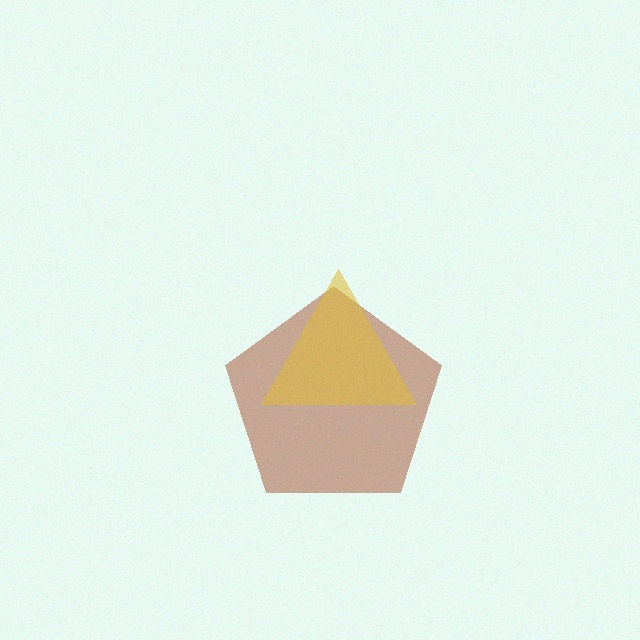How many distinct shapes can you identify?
There are 2 distinct shapes: a brown pentagon, a yellow triangle.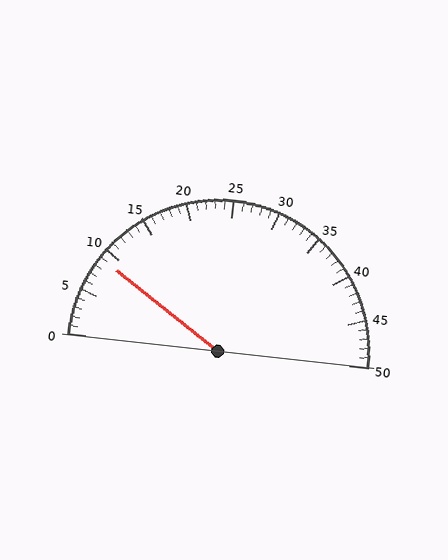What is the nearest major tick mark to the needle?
The nearest major tick mark is 10.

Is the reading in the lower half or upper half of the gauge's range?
The reading is in the lower half of the range (0 to 50).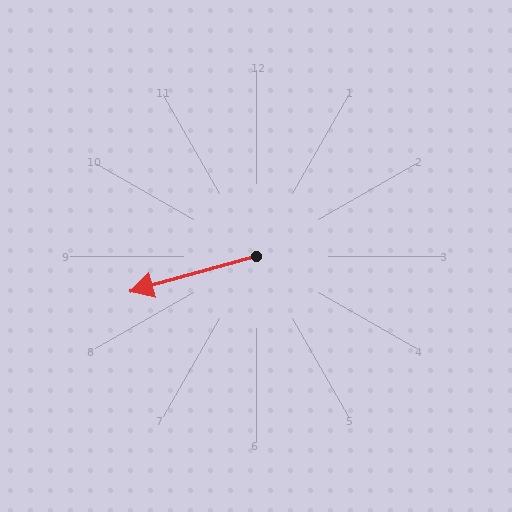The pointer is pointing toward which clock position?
Roughly 8 o'clock.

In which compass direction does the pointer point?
West.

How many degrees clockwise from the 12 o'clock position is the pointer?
Approximately 255 degrees.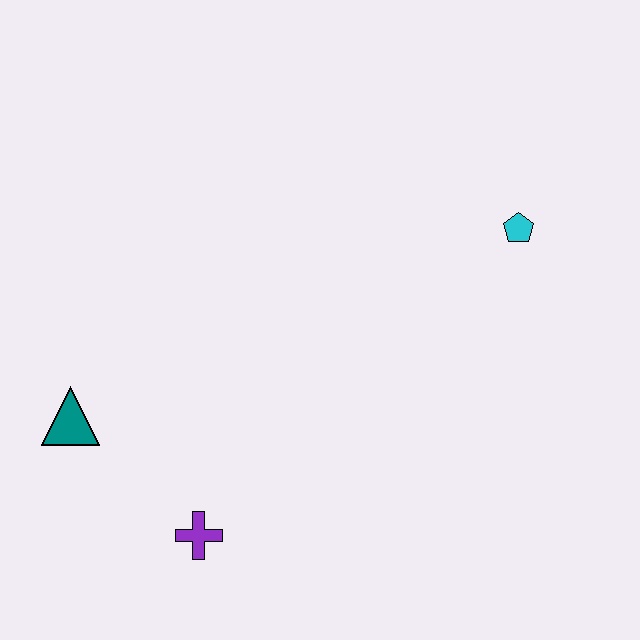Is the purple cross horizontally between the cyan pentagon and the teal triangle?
Yes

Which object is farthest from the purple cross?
The cyan pentagon is farthest from the purple cross.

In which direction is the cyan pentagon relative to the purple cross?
The cyan pentagon is to the right of the purple cross.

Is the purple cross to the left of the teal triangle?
No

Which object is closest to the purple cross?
The teal triangle is closest to the purple cross.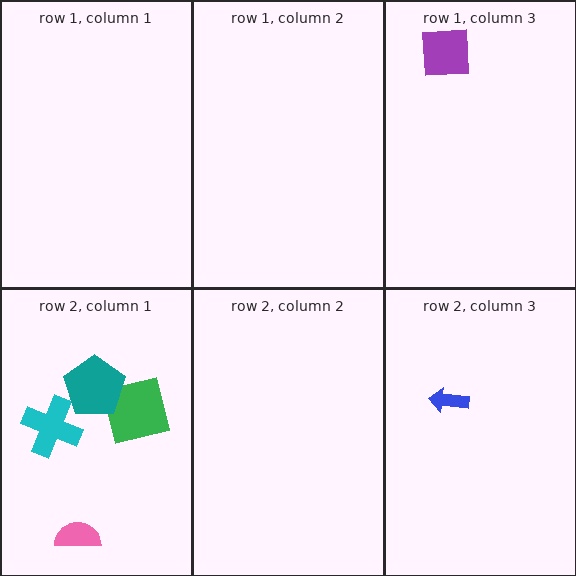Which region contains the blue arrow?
The row 2, column 3 region.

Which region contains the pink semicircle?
The row 2, column 1 region.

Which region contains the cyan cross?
The row 2, column 1 region.